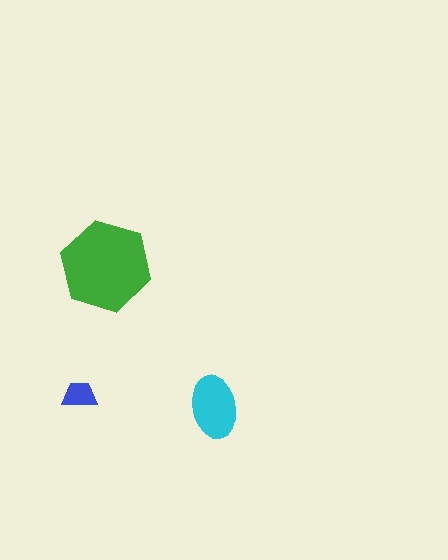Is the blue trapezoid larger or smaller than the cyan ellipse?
Smaller.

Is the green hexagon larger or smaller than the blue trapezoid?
Larger.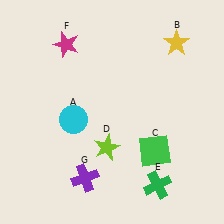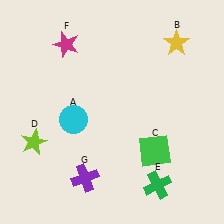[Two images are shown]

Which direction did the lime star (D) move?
The lime star (D) moved left.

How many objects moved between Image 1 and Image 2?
1 object moved between the two images.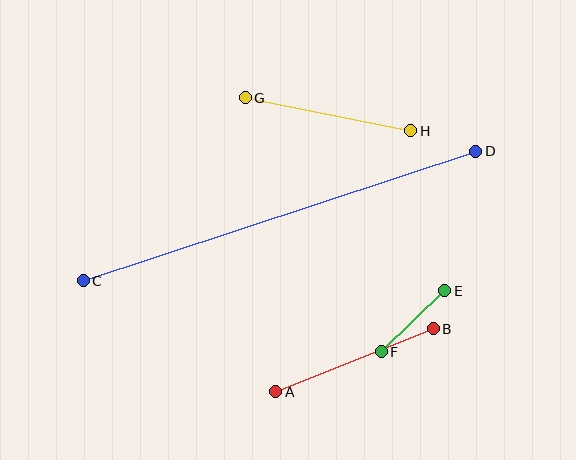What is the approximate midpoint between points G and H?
The midpoint is at approximately (328, 114) pixels.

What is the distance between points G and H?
The distance is approximately 169 pixels.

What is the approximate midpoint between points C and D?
The midpoint is at approximately (279, 216) pixels.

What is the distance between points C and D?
The distance is approximately 413 pixels.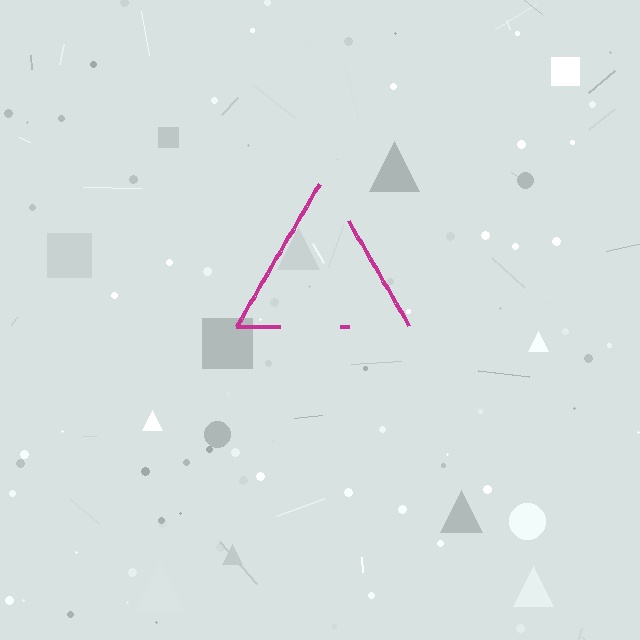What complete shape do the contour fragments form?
The contour fragments form a triangle.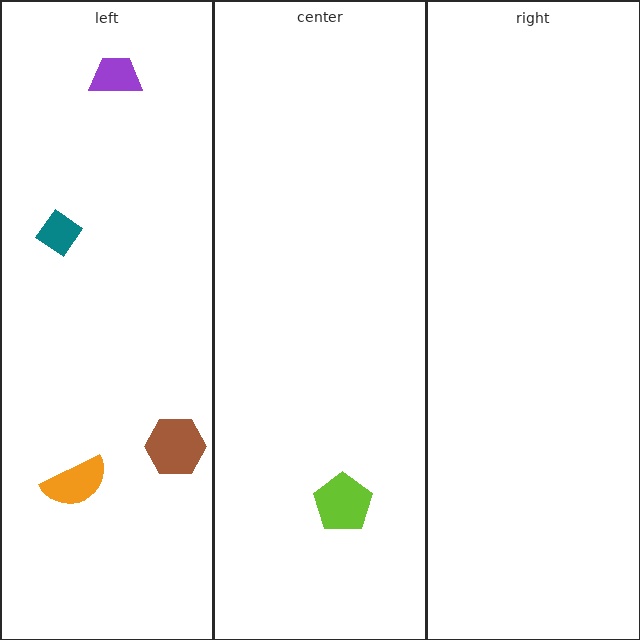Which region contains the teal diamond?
The left region.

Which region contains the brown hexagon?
The left region.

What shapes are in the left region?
The brown hexagon, the orange semicircle, the teal diamond, the purple trapezoid.